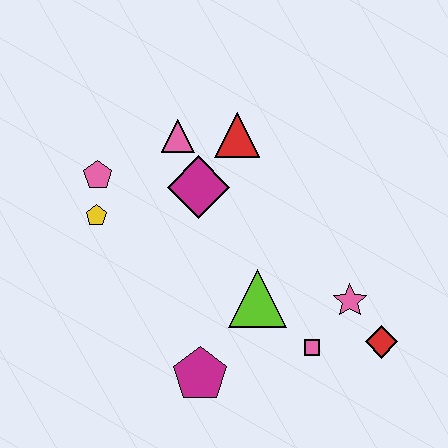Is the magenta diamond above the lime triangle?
Yes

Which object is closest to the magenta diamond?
The pink triangle is closest to the magenta diamond.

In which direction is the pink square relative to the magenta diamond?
The pink square is below the magenta diamond.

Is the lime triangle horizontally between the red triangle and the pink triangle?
No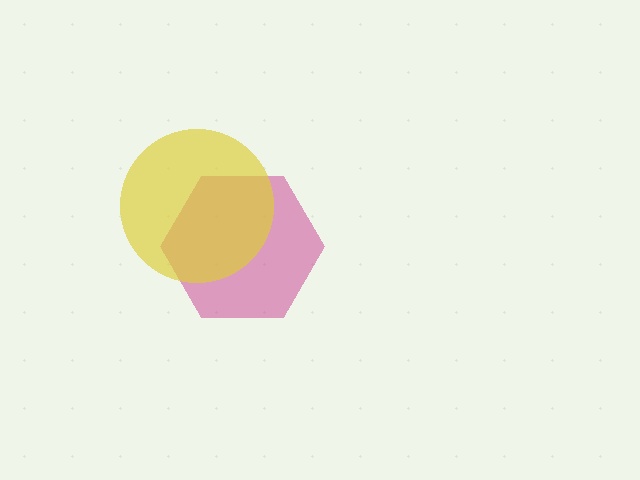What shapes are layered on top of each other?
The layered shapes are: a magenta hexagon, a yellow circle.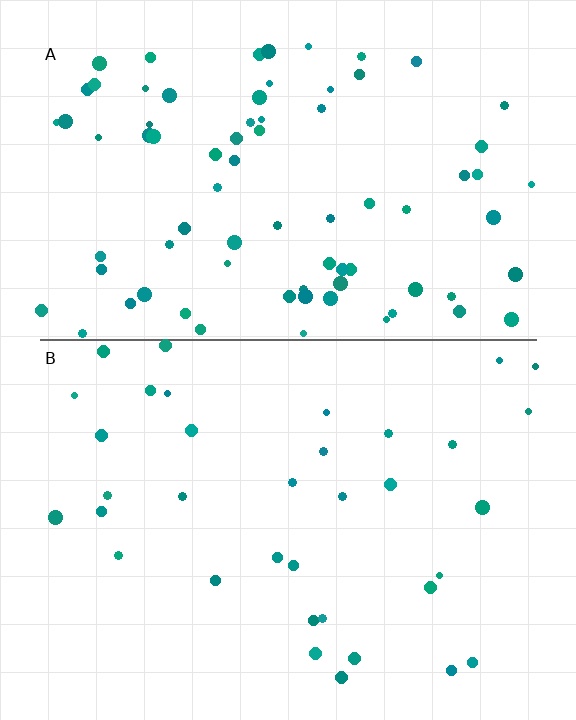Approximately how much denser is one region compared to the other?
Approximately 2.2× — region A over region B.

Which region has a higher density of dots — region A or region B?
A (the top).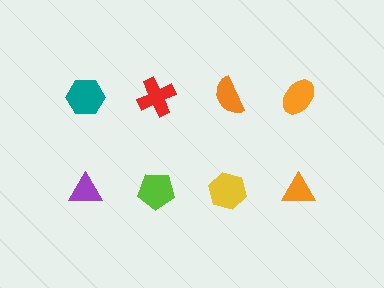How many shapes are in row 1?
4 shapes.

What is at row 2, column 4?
An orange triangle.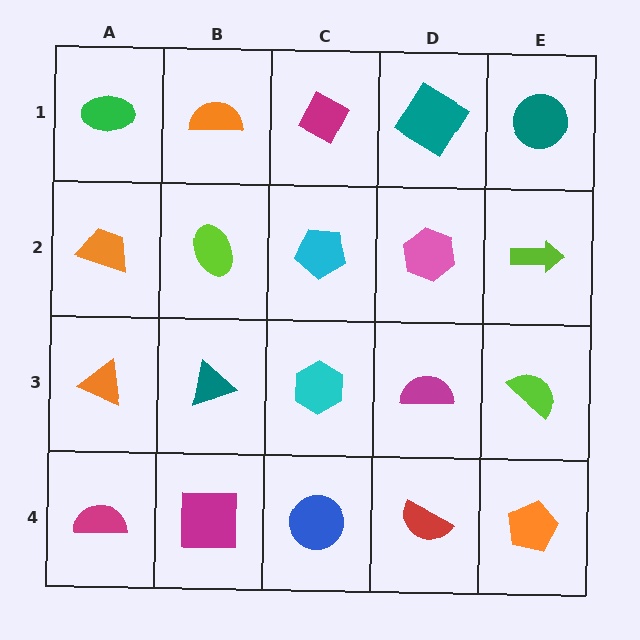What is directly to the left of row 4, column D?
A blue circle.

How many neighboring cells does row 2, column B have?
4.